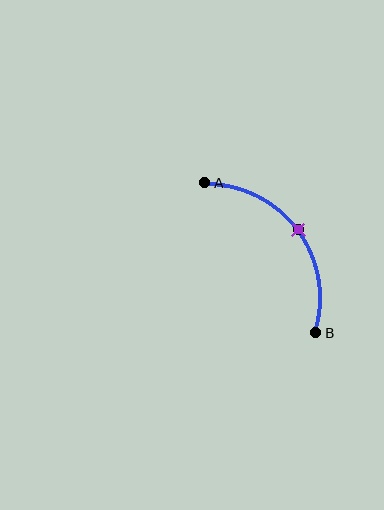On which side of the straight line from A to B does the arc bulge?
The arc bulges above and to the right of the straight line connecting A and B.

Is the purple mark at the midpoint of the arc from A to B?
Yes. The purple mark lies on the arc at equal arc-length from both A and B — it is the arc midpoint.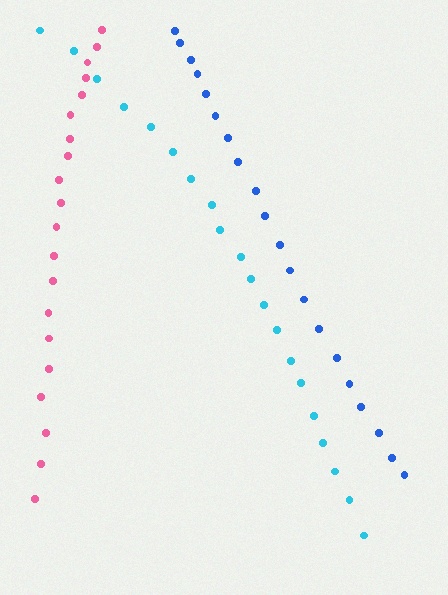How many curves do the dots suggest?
There are 3 distinct paths.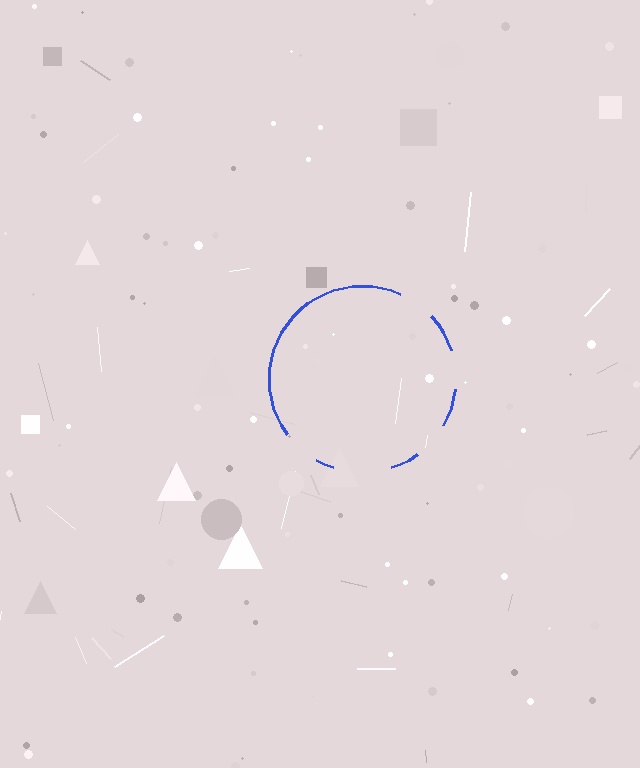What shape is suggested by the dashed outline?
The dashed outline suggests a circle.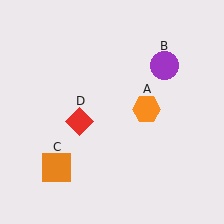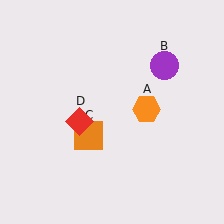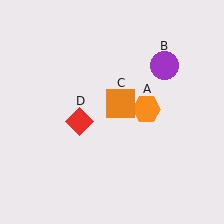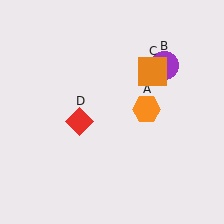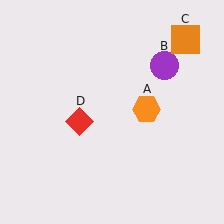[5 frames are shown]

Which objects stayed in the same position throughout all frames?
Orange hexagon (object A) and purple circle (object B) and red diamond (object D) remained stationary.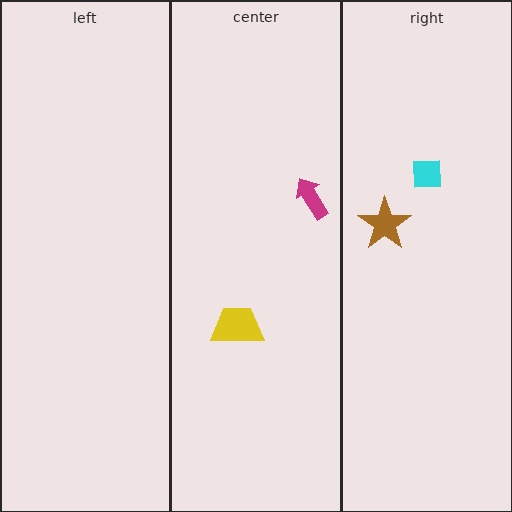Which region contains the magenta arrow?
The center region.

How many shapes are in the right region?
2.